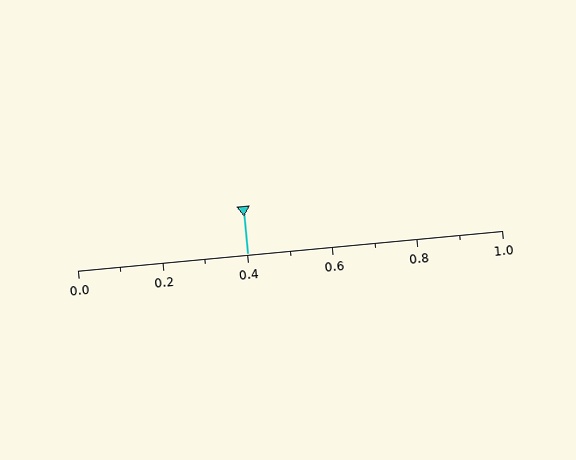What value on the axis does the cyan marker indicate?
The marker indicates approximately 0.4.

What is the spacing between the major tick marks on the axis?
The major ticks are spaced 0.2 apart.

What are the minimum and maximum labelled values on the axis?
The axis runs from 0.0 to 1.0.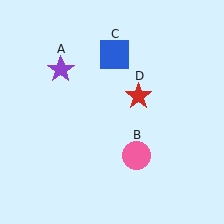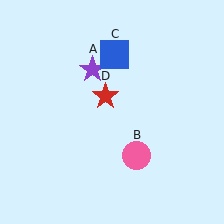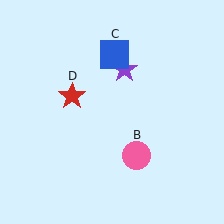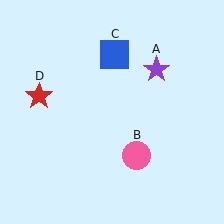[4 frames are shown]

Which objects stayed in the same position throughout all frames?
Pink circle (object B) and blue square (object C) remained stationary.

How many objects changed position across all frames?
2 objects changed position: purple star (object A), red star (object D).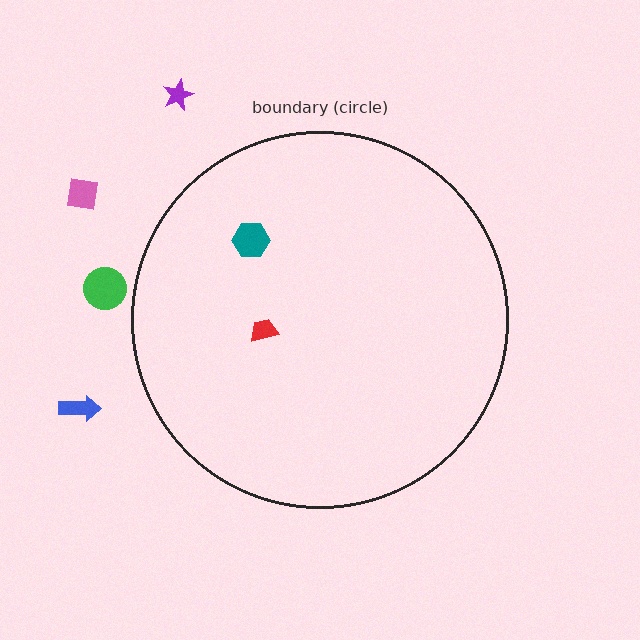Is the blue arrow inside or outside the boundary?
Outside.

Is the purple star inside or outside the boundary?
Outside.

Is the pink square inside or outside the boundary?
Outside.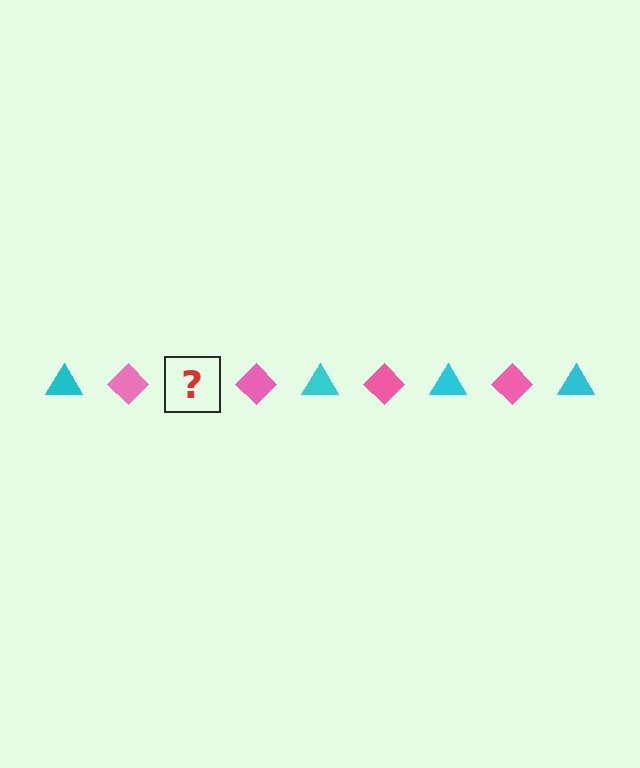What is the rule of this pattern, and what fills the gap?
The rule is that the pattern alternates between cyan triangle and pink diamond. The gap should be filled with a cyan triangle.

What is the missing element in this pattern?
The missing element is a cyan triangle.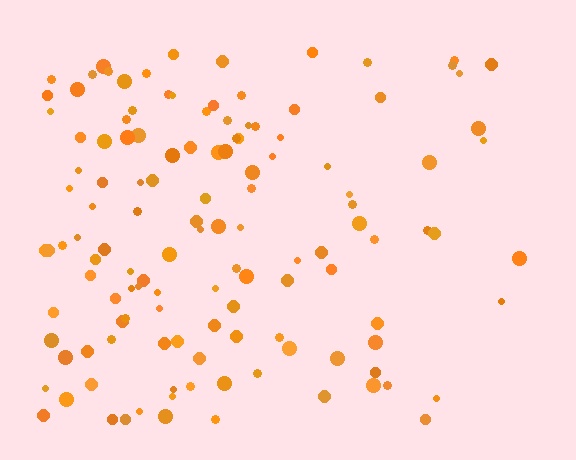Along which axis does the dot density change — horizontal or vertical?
Horizontal.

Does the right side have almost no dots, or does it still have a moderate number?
Still a moderate number, just noticeably fewer than the left.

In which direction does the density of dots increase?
From right to left, with the left side densest.